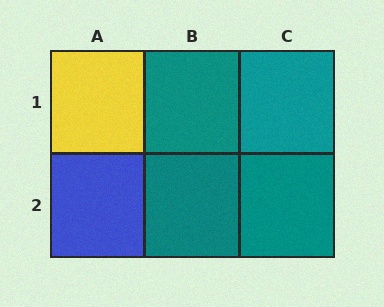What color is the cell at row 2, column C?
Teal.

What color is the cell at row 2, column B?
Teal.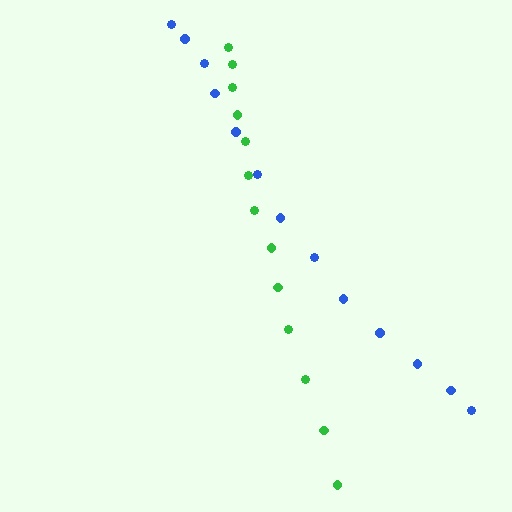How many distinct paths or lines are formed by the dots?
There are 2 distinct paths.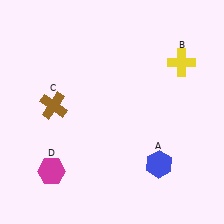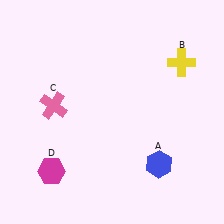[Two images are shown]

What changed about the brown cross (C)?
In Image 1, C is brown. In Image 2, it changed to pink.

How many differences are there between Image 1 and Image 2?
There is 1 difference between the two images.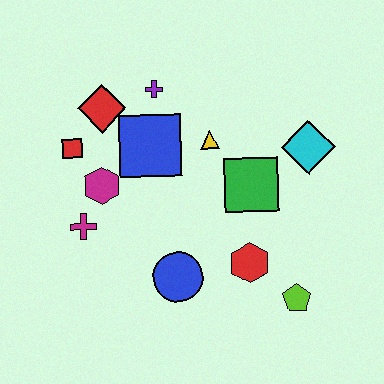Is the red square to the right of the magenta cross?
No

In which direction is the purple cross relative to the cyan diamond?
The purple cross is to the left of the cyan diamond.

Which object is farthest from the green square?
The red square is farthest from the green square.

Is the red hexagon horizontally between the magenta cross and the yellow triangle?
No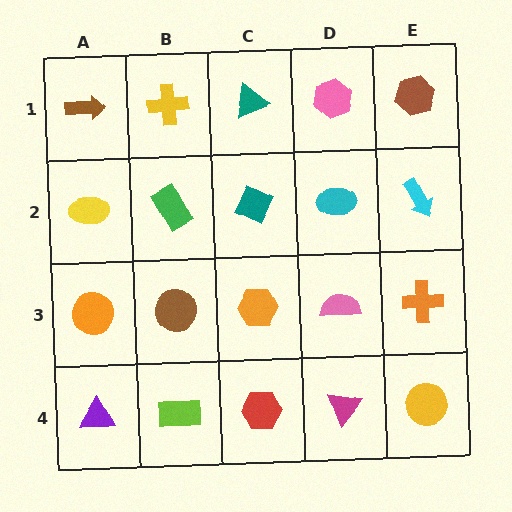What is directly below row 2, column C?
An orange hexagon.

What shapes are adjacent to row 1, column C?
A teal diamond (row 2, column C), a yellow cross (row 1, column B), a pink hexagon (row 1, column D).